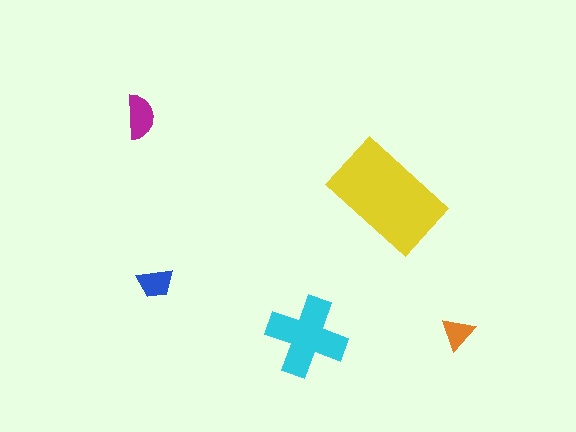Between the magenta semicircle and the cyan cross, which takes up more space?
The cyan cross.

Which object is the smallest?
The orange triangle.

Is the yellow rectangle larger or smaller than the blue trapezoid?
Larger.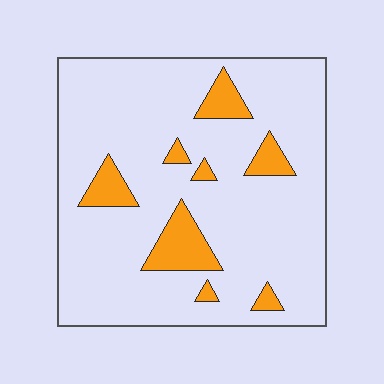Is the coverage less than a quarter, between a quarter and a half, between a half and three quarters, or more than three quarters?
Less than a quarter.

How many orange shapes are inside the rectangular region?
8.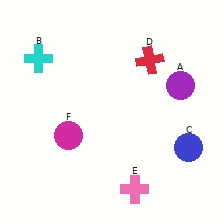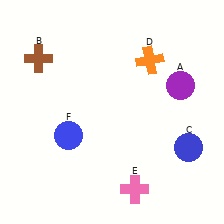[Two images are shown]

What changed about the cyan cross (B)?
In Image 1, B is cyan. In Image 2, it changed to brown.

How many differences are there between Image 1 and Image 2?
There are 3 differences between the two images.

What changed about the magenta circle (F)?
In Image 1, F is magenta. In Image 2, it changed to blue.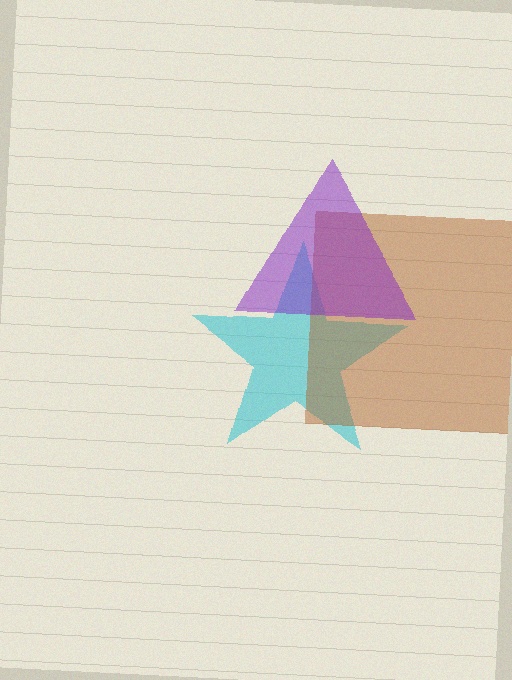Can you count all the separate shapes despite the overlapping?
Yes, there are 3 separate shapes.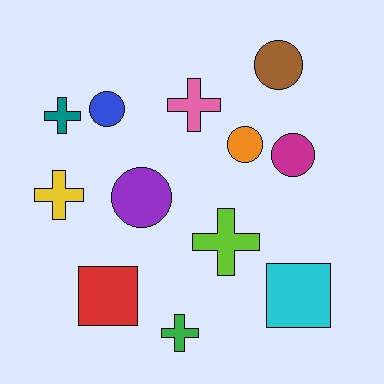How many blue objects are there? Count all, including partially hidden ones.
There is 1 blue object.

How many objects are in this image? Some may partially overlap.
There are 12 objects.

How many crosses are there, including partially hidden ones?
There are 5 crosses.